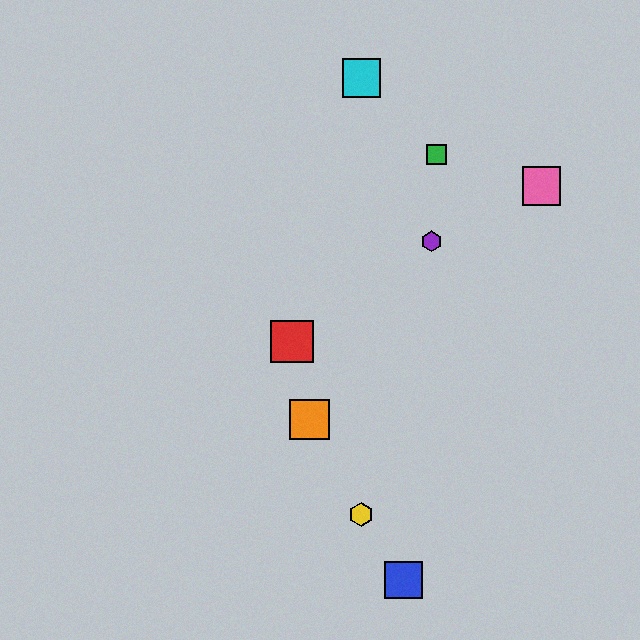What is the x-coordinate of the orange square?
The orange square is at x≈309.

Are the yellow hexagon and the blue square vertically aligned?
No, the yellow hexagon is at x≈361 and the blue square is at x≈403.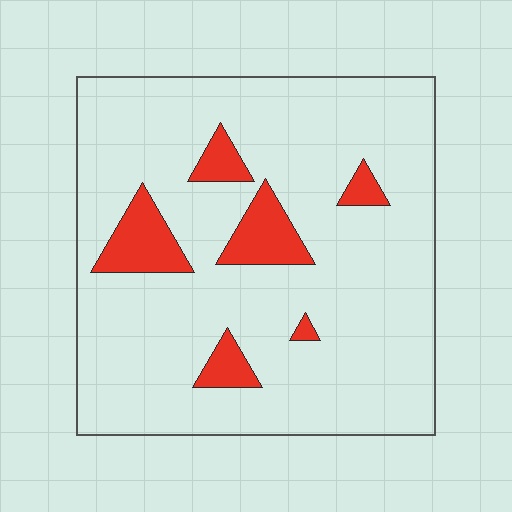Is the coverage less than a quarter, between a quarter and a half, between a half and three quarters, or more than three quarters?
Less than a quarter.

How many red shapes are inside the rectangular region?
6.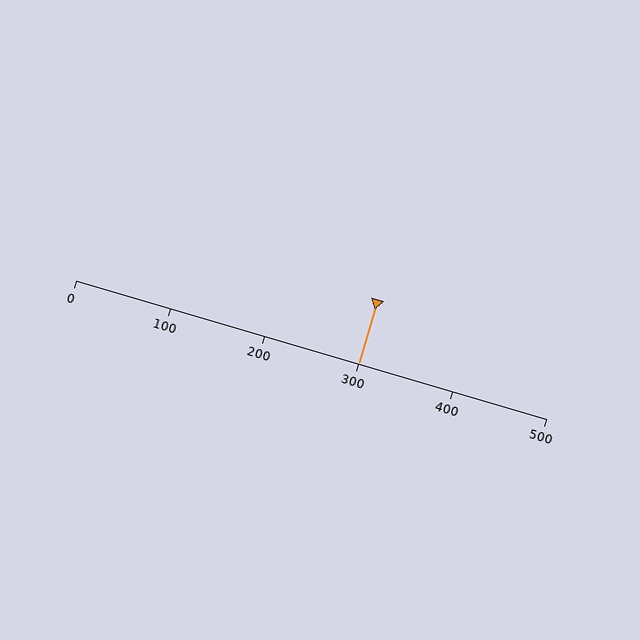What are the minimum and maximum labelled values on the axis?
The axis runs from 0 to 500.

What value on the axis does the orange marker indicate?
The marker indicates approximately 300.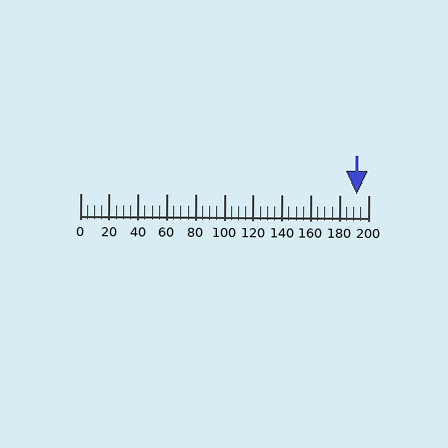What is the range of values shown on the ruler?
The ruler shows values from 0 to 200.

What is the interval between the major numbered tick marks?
The major tick marks are spaced 20 units apart.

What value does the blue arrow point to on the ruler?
The blue arrow points to approximately 192.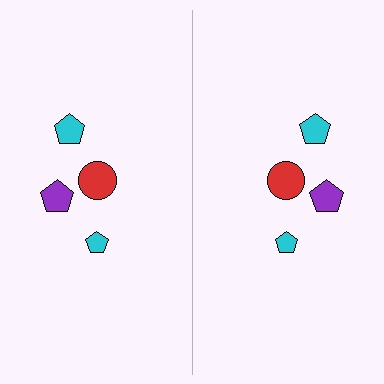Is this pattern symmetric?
Yes, this pattern has bilateral (reflection) symmetry.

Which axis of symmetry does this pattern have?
The pattern has a vertical axis of symmetry running through the center of the image.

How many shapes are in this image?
There are 8 shapes in this image.